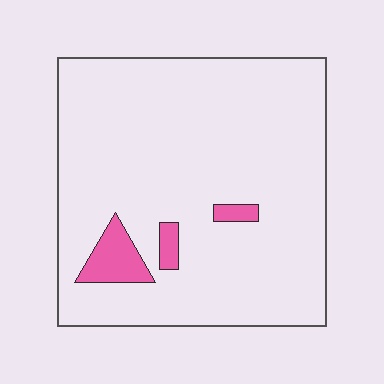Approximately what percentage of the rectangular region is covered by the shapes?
Approximately 5%.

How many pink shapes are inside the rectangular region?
3.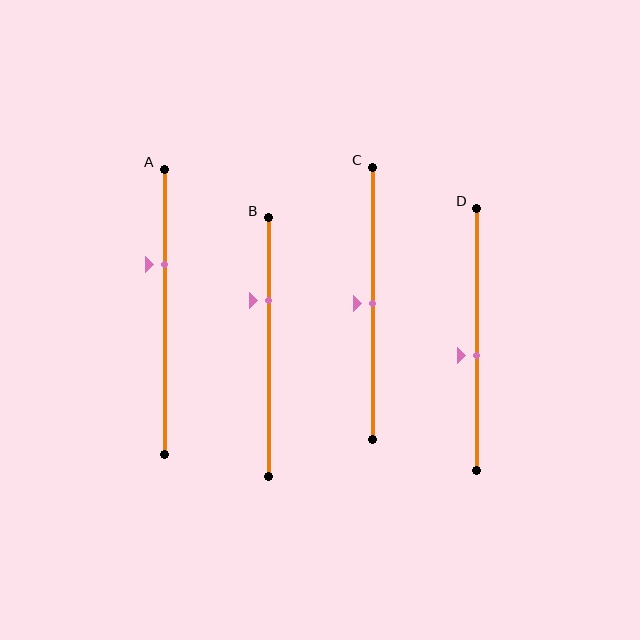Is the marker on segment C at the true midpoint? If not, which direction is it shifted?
Yes, the marker on segment C is at the true midpoint.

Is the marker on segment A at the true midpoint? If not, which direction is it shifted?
No, the marker on segment A is shifted upward by about 17% of the segment length.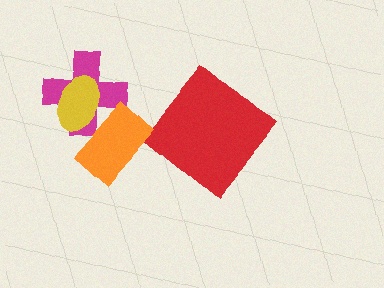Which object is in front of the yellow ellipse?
The orange rectangle is in front of the yellow ellipse.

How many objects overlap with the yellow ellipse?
2 objects overlap with the yellow ellipse.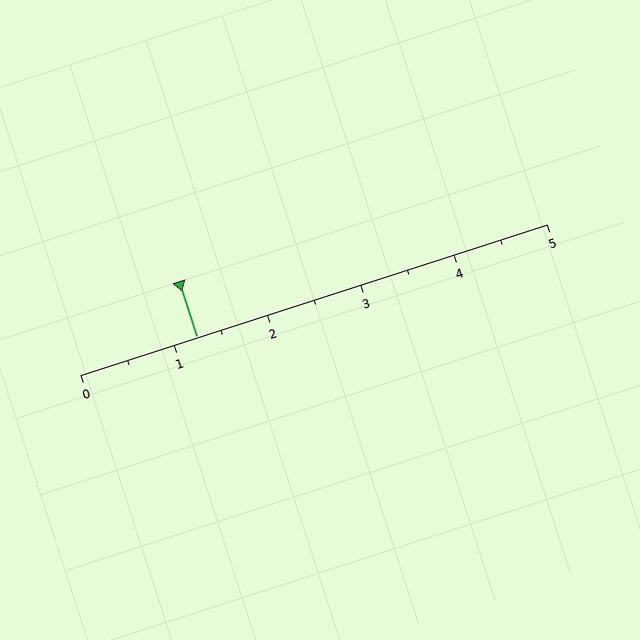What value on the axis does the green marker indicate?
The marker indicates approximately 1.2.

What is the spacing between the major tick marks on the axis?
The major ticks are spaced 1 apart.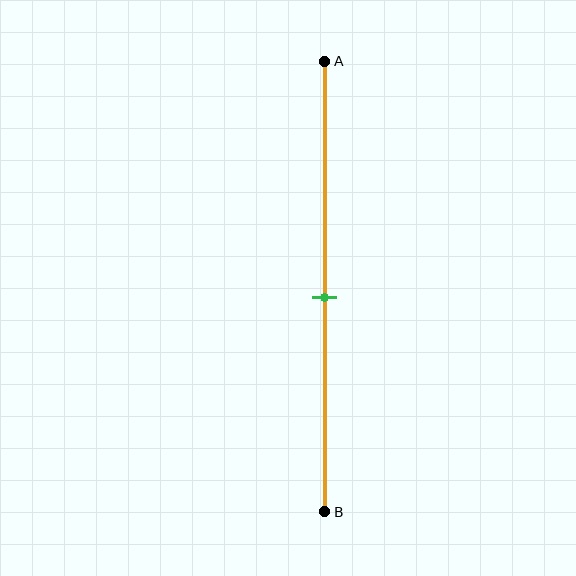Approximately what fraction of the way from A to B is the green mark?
The green mark is approximately 55% of the way from A to B.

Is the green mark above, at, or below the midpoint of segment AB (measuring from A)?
The green mark is approximately at the midpoint of segment AB.